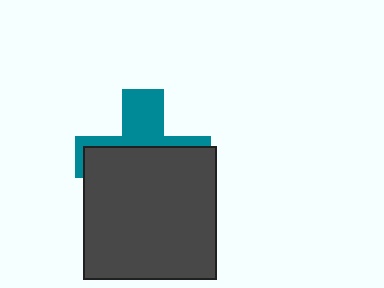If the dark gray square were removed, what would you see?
You would see the complete teal cross.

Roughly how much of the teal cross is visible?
A small part of it is visible (roughly 37%).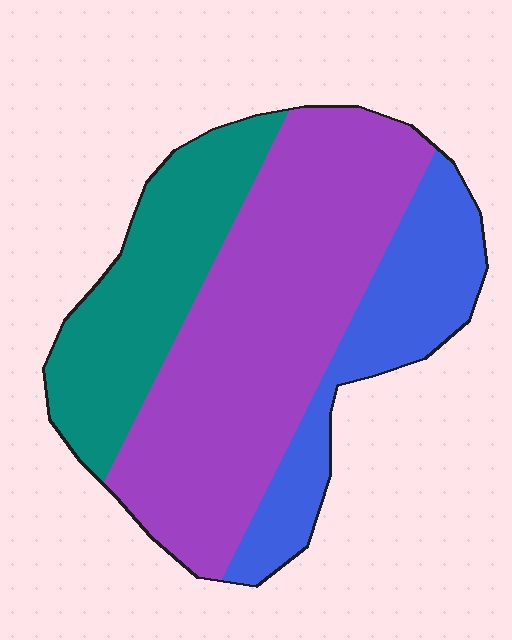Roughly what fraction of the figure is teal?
Teal takes up about one quarter (1/4) of the figure.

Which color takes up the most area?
Purple, at roughly 55%.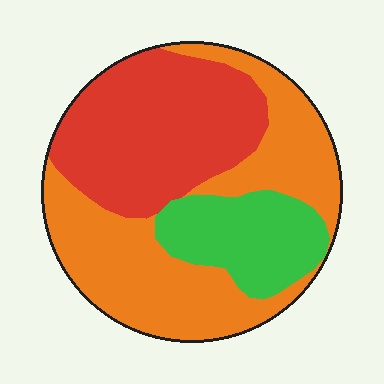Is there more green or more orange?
Orange.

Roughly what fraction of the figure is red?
Red covers about 35% of the figure.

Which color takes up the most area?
Orange, at roughly 45%.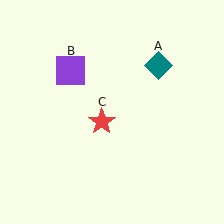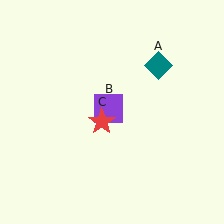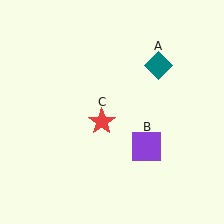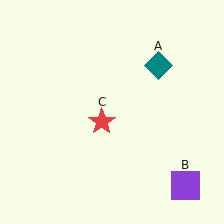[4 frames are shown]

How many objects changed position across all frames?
1 object changed position: purple square (object B).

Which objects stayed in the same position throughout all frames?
Teal diamond (object A) and red star (object C) remained stationary.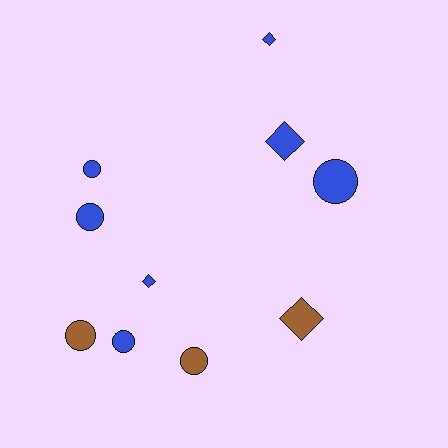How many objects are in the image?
There are 10 objects.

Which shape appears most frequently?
Circle, with 6 objects.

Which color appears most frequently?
Blue, with 7 objects.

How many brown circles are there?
There are 2 brown circles.